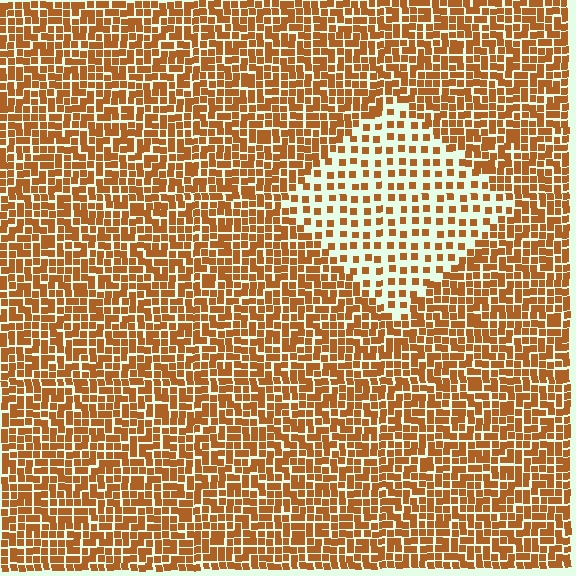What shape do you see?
I see a diamond.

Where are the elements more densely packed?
The elements are more densely packed outside the diamond boundary.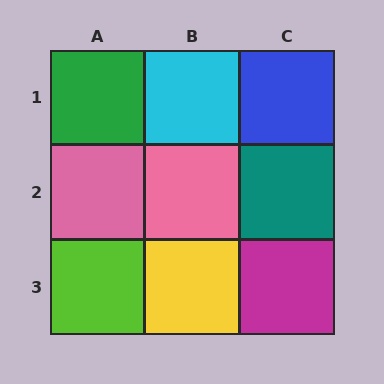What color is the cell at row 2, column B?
Pink.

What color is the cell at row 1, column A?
Green.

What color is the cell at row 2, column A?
Pink.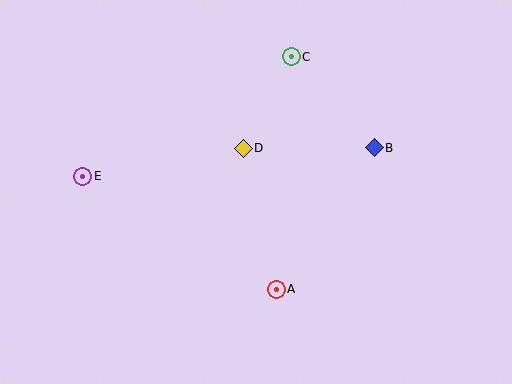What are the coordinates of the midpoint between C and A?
The midpoint between C and A is at (284, 173).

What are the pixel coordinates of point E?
Point E is at (83, 176).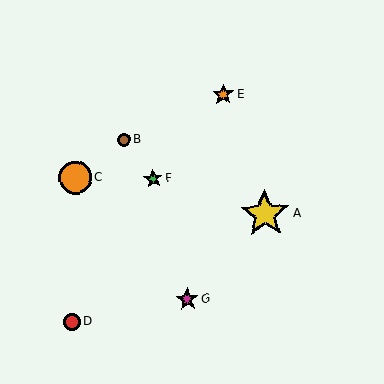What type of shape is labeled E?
Shape E is an orange star.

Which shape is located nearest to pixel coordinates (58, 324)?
The red circle (labeled D) at (72, 322) is nearest to that location.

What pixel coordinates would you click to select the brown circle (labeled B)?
Click at (124, 140) to select the brown circle B.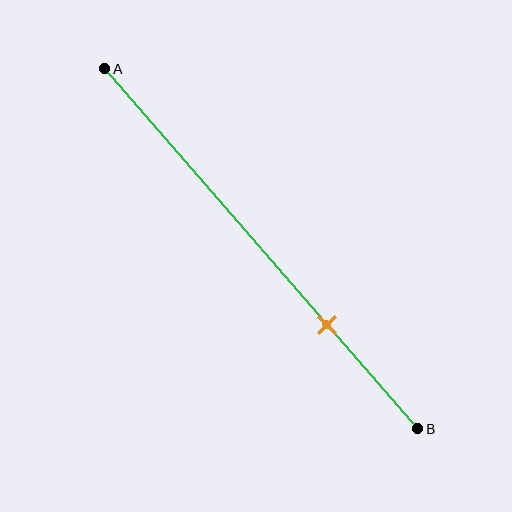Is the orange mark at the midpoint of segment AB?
No, the mark is at about 70% from A, not at the 50% midpoint.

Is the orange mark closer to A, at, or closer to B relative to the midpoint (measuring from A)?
The orange mark is closer to point B than the midpoint of segment AB.